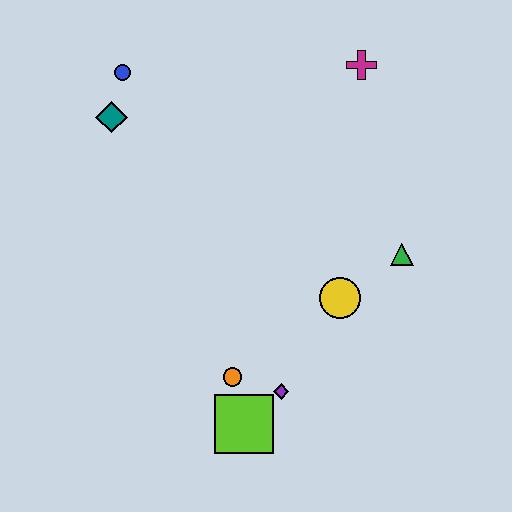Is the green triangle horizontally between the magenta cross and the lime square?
No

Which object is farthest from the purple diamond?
The blue circle is farthest from the purple diamond.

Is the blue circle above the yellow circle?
Yes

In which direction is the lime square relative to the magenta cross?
The lime square is below the magenta cross.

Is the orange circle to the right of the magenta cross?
No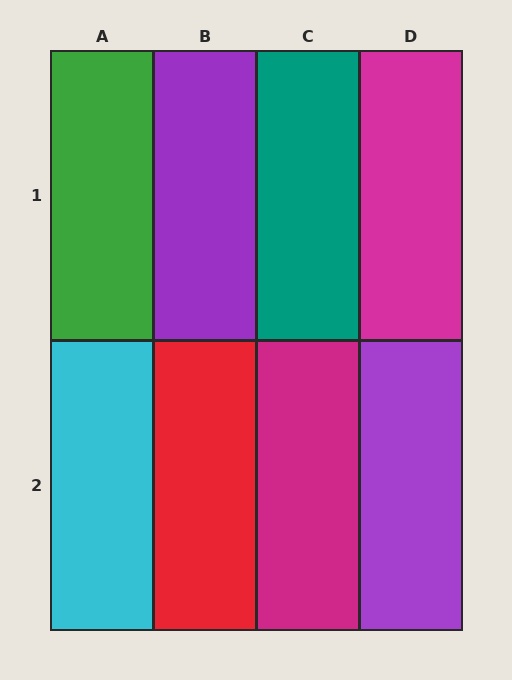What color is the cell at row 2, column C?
Magenta.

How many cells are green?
1 cell is green.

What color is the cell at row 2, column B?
Red.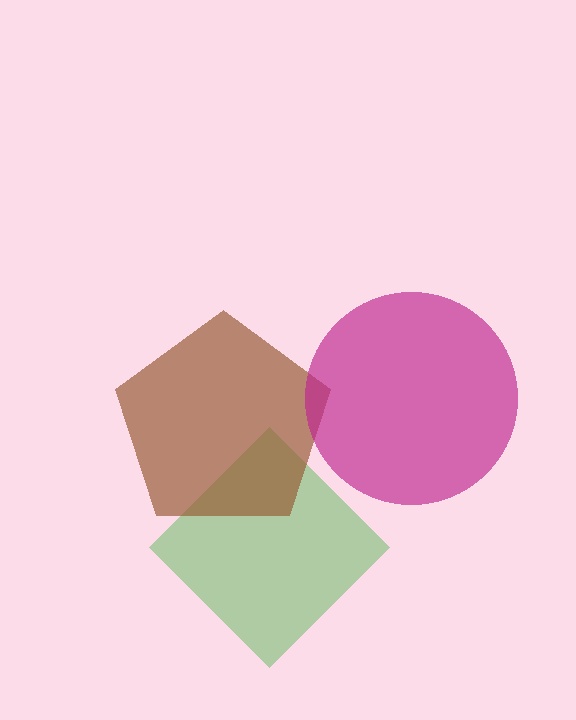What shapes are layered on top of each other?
The layered shapes are: a green diamond, a brown pentagon, a magenta circle.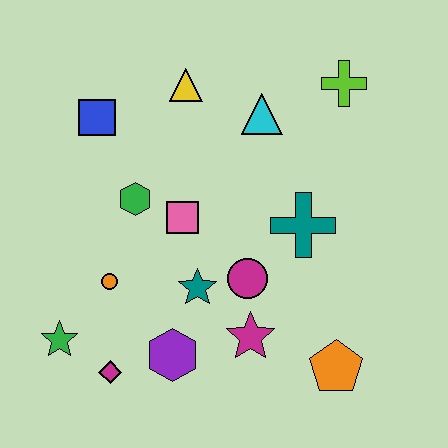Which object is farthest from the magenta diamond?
The lime cross is farthest from the magenta diamond.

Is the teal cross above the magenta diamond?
Yes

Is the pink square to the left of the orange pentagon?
Yes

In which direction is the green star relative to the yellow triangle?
The green star is below the yellow triangle.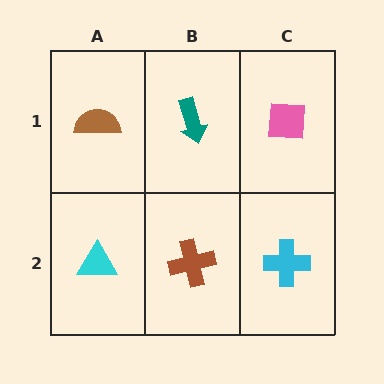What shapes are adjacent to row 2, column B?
A teal arrow (row 1, column B), a cyan triangle (row 2, column A), a cyan cross (row 2, column C).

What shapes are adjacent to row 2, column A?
A brown semicircle (row 1, column A), a brown cross (row 2, column B).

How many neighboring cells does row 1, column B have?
3.